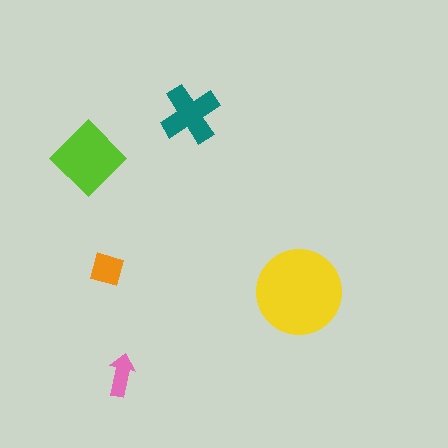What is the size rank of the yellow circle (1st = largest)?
1st.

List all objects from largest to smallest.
The yellow circle, the lime diamond, the teal cross, the orange square, the pink arrow.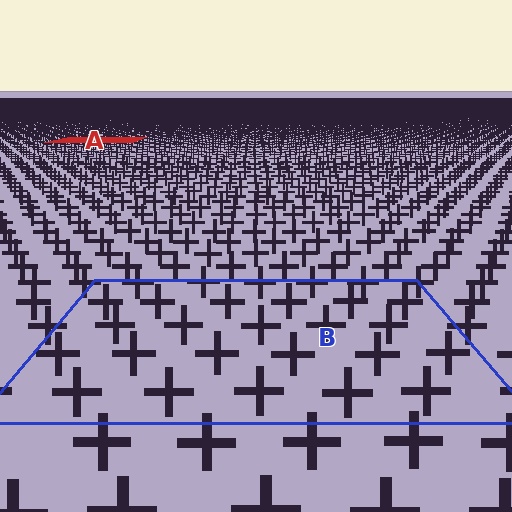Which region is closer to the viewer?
Region B is closer. The texture elements there are larger and more spread out.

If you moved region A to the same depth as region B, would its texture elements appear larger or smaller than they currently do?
They would appear larger. At a closer depth, the same texture elements are projected at a bigger on-screen size.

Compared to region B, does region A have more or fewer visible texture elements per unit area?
Region A has more texture elements per unit area — they are packed more densely because it is farther away.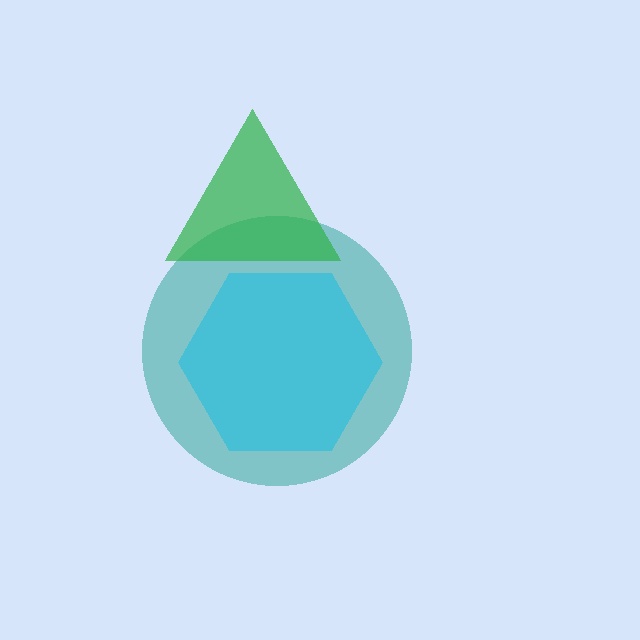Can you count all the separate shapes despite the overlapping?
Yes, there are 3 separate shapes.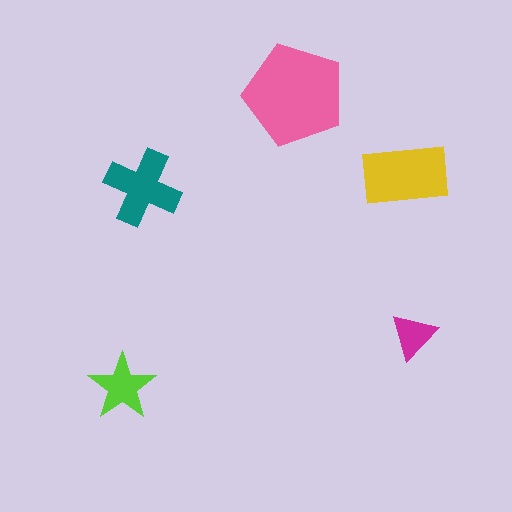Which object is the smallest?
The magenta triangle.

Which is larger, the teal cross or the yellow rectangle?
The yellow rectangle.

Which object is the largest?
The pink pentagon.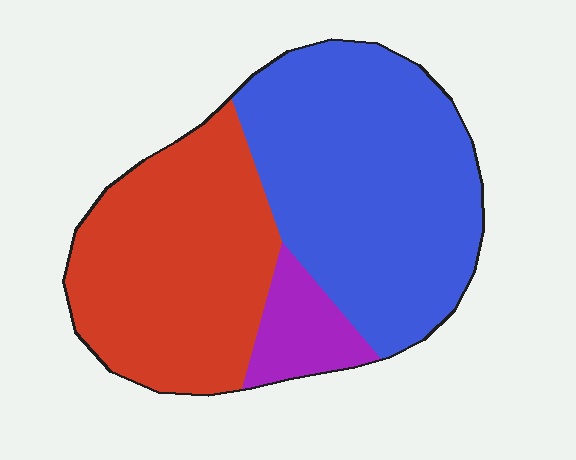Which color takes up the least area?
Purple, at roughly 10%.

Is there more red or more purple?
Red.